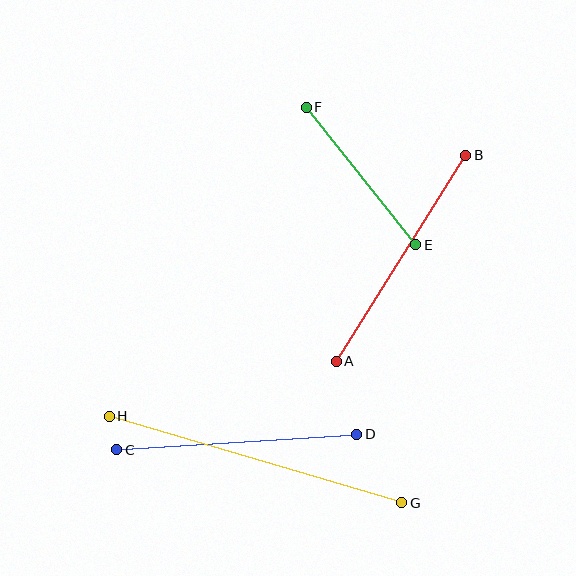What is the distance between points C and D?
The distance is approximately 240 pixels.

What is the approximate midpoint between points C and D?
The midpoint is at approximately (237, 442) pixels.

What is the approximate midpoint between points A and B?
The midpoint is at approximately (401, 258) pixels.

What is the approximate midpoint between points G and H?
The midpoint is at approximately (256, 459) pixels.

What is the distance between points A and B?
The distance is approximately 243 pixels.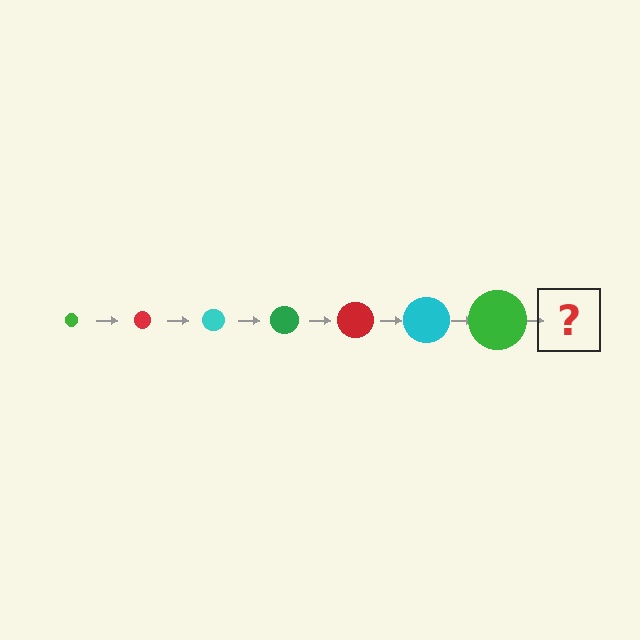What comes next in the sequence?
The next element should be a red circle, larger than the previous one.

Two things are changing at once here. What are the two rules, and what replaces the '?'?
The two rules are that the circle grows larger each step and the color cycles through green, red, and cyan. The '?' should be a red circle, larger than the previous one.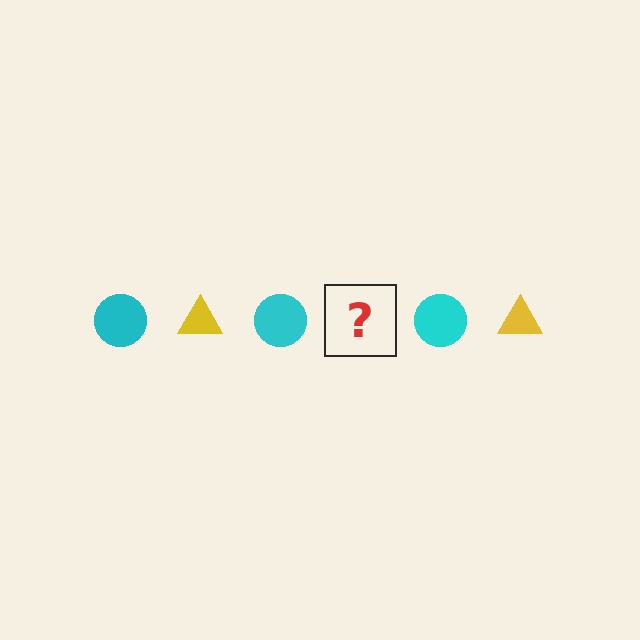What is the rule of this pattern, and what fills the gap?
The rule is that the pattern alternates between cyan circle and yellow triangle. The gap should be filled with a yellow triangle.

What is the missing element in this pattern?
The missing element is a yellow triangle.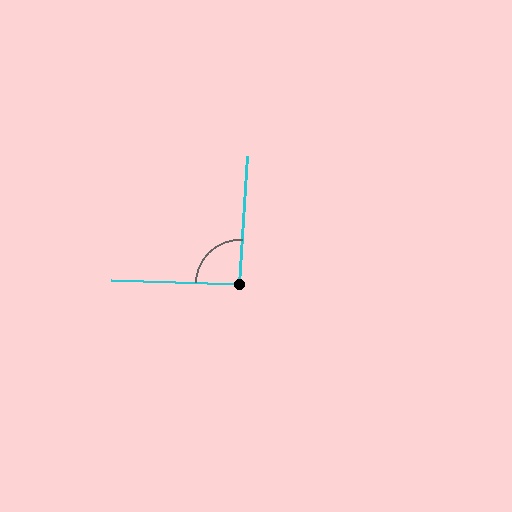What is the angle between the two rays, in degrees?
Approximately 92 degrees.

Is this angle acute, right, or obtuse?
It is approximately a right angle.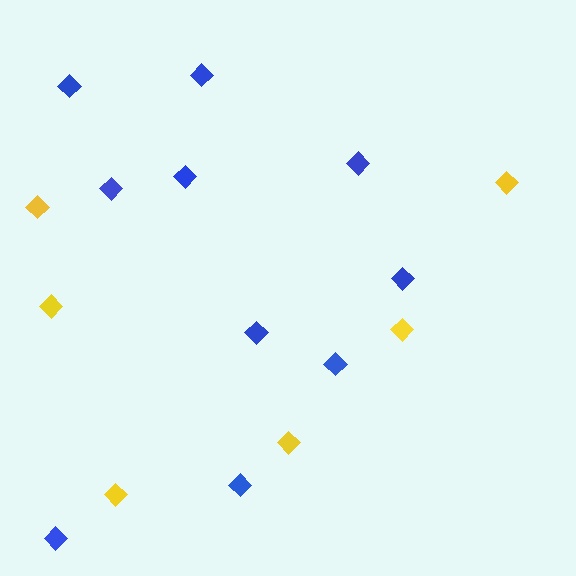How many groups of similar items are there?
There are 2 groups: one group of yellow diamonds (6) and one group of blue diamonds (10).